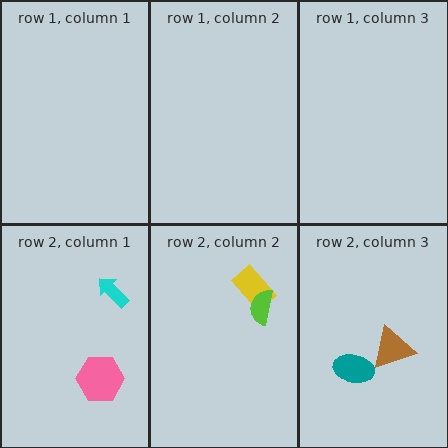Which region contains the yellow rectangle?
The row 2, column 2 region.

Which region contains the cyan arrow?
The row 2, column 1 region.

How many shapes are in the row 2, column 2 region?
2.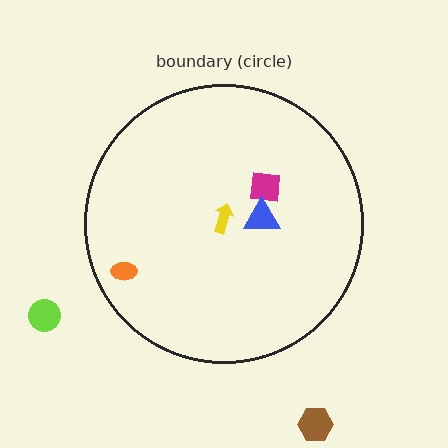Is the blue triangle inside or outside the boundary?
Inside.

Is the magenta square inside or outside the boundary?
Inside.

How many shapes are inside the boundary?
4 inside, 2 outside.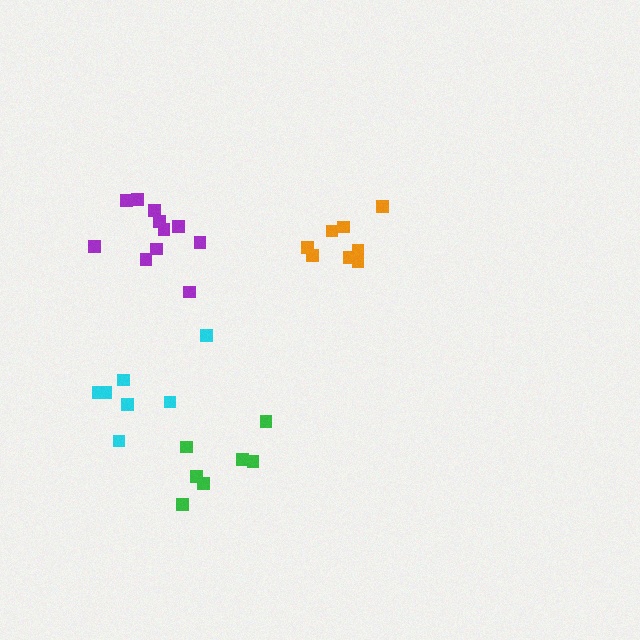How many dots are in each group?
Group 1: 7 dots, Group 2: 8 dots, Group 3: 7 dots, Group 4: 11 dots (33 total).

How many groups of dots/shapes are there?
There are 4 groups.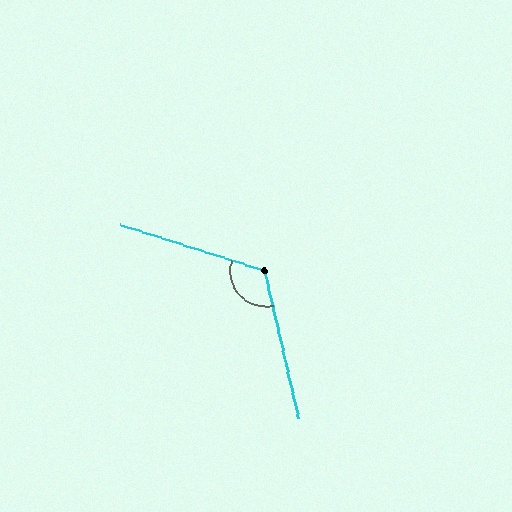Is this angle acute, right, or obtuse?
It is obtuse.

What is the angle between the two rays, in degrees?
Approximately 120 degrees.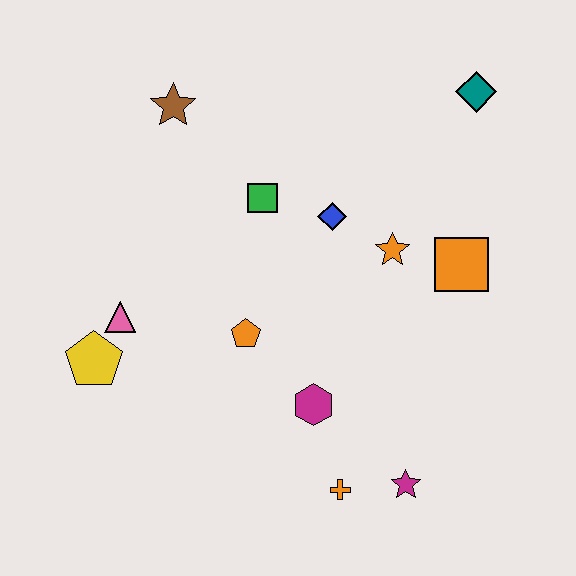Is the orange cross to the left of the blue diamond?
No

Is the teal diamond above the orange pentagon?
Yes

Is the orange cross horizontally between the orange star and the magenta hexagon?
Yes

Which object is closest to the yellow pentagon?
The pink triangle is closest to the yellow pentagon.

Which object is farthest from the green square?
The magenta star is farthest from the green square.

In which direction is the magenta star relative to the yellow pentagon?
The magenta star is to the right of the yellow pentagon.